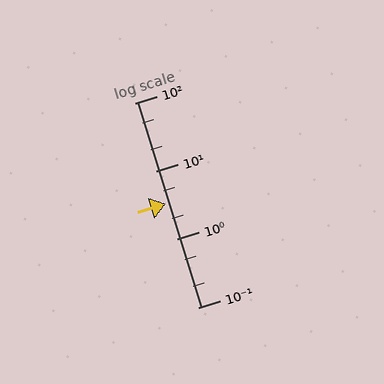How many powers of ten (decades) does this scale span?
The scale spans 3 decades, from 0.1 to 100.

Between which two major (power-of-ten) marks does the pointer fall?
The pointer is between 1 and 10.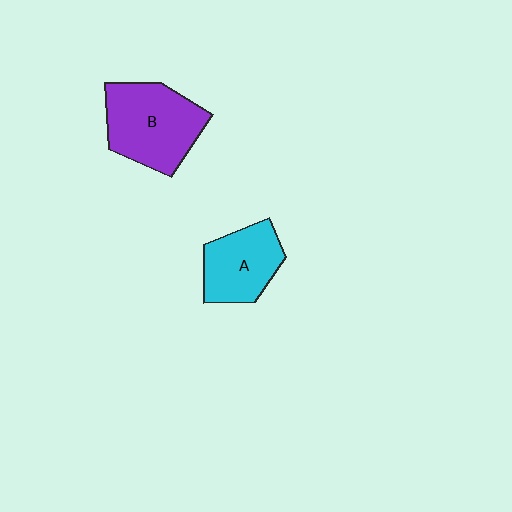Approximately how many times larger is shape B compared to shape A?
Approximately 1.4 times.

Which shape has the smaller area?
Shape A (cyan).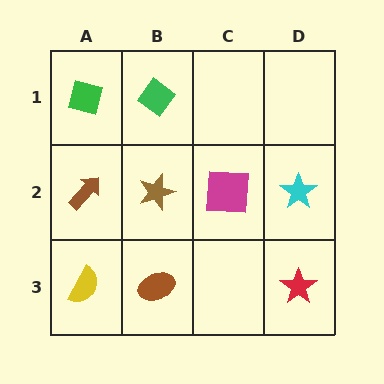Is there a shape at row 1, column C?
No, that cell is empty.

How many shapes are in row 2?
4 shapes.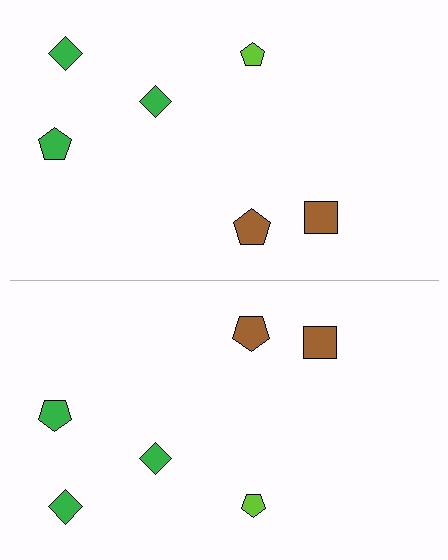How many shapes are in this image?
There are 12 shapes in this image.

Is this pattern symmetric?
Yes, this pattern has bilateral (reflection) symmetry.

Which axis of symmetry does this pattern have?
The pattern has a horizontal axis of symmetry running through the center of the image.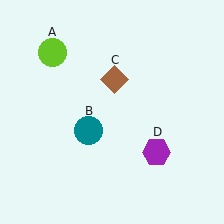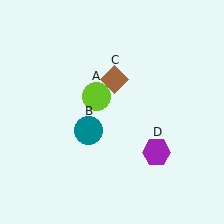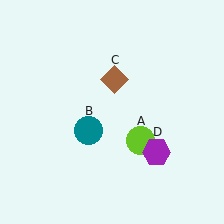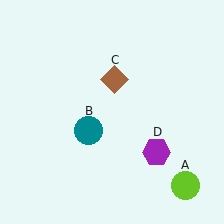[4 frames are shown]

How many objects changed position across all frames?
1 object changed position: lime circle (object A).